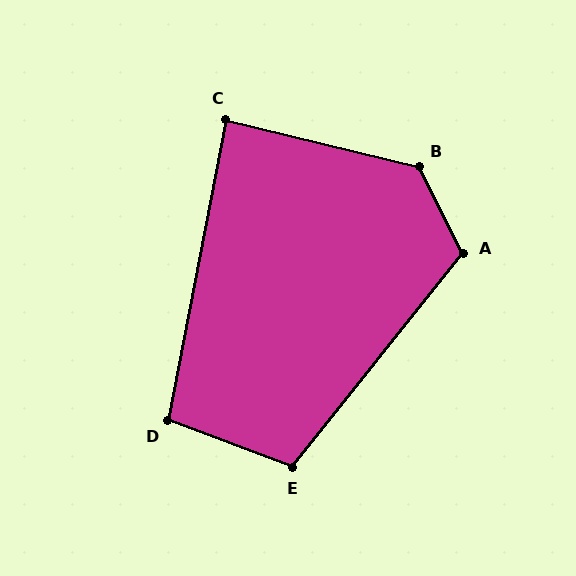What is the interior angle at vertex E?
Approximately 108 degrees (obtuse).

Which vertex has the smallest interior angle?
C, at approximately 88 degrees.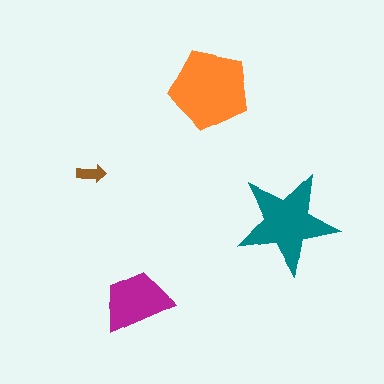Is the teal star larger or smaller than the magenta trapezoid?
Larger.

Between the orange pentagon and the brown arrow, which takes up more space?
The orange pentagon.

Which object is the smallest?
The brown arrow.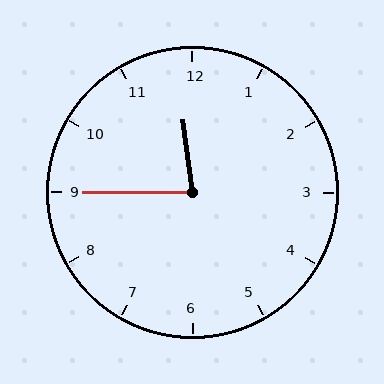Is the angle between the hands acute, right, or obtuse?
It is acute.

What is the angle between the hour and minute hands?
Approximately 82 degrees.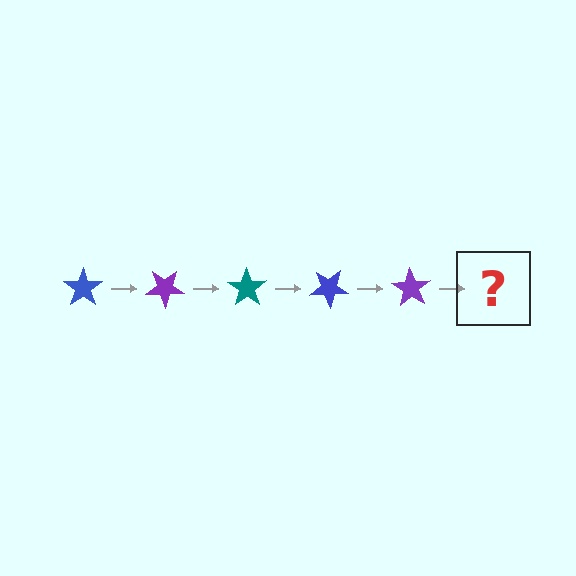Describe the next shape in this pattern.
It should be a teal star, rotated 175 degrees from the start.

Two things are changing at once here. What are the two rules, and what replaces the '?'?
The two rules are that it rotates 35 degrees each step and the color cycles through blue, purple, and teal. The '?' should be a teal star, rotated 175 degrees from the start.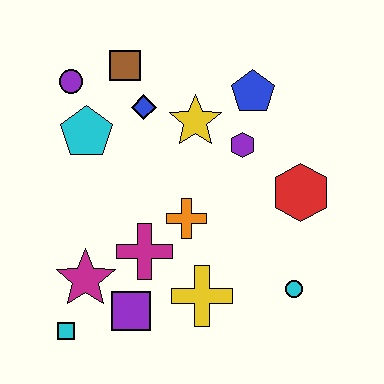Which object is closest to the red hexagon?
The purple hexagon is closest to the red hexagon.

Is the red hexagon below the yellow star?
Yes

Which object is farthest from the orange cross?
The purple circle is farthest from the orange cross.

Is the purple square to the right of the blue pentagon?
No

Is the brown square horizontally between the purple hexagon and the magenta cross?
No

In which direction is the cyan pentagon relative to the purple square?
The cyan pentagon is above the purple square.